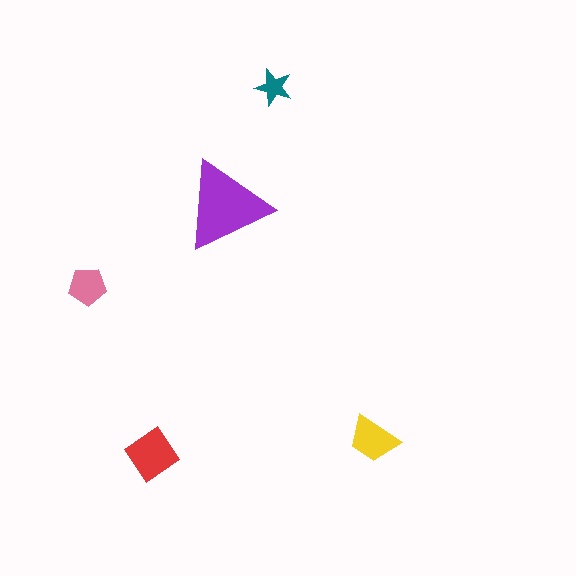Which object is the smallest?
The teal star.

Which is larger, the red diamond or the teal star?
The red diamond.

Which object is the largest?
The purple triangle.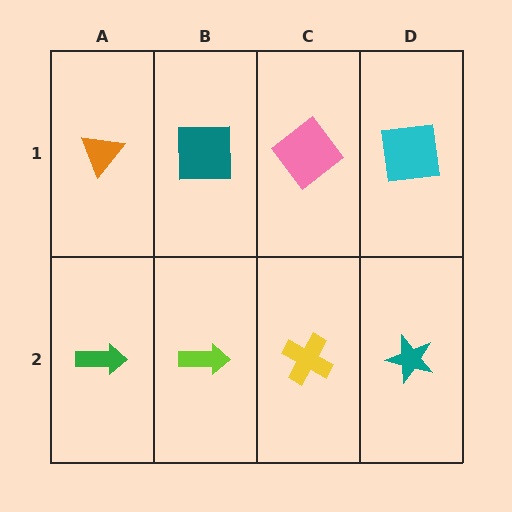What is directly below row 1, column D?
A teal star.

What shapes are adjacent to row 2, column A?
An orange triangle (row 1, column A), a lime arrow (row 2, column B).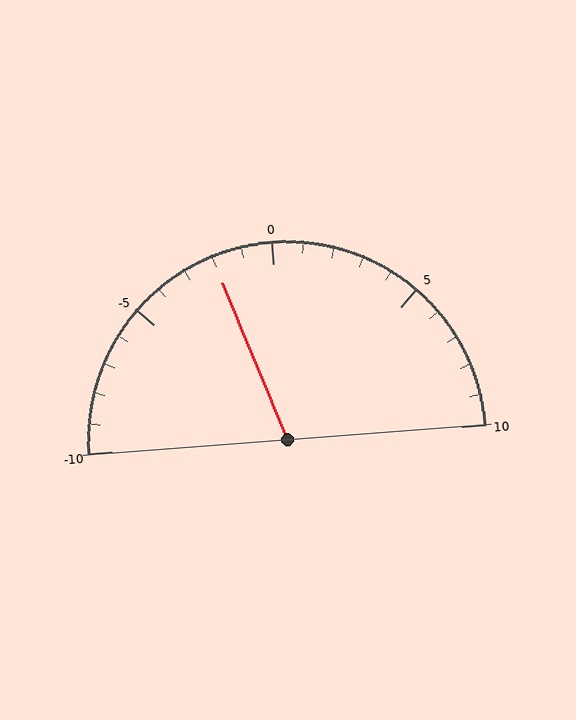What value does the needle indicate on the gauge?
The needle indicates approximately -2.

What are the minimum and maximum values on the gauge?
The gauge ranges from -10 to 10.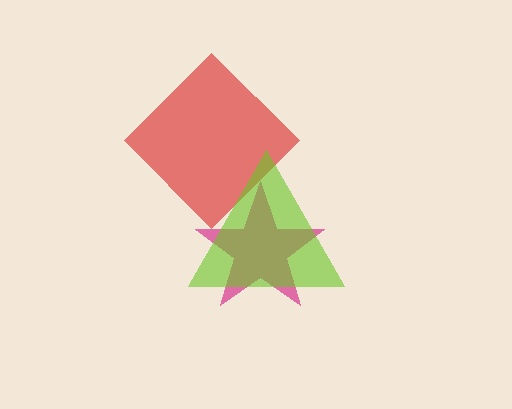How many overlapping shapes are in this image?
There are 3 overlapping shapes in the image.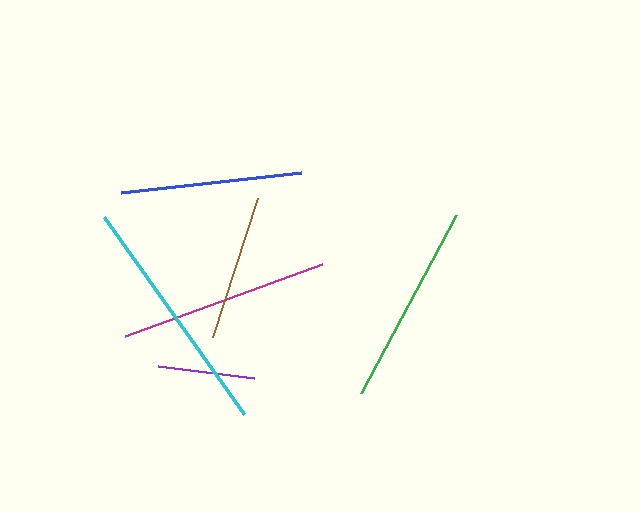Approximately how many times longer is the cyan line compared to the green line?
The cyan line is approximately 1.2 times the length of the green line.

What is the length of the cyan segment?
The cyan segment is approximately 242 pixels long.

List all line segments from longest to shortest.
From longest to shortest: cyan, magenta, green, blue, brown, purple.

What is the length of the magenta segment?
The magenta segment is approximately 210 pixels long.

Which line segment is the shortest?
The purple line is the shortest at approximately 97 pixels.